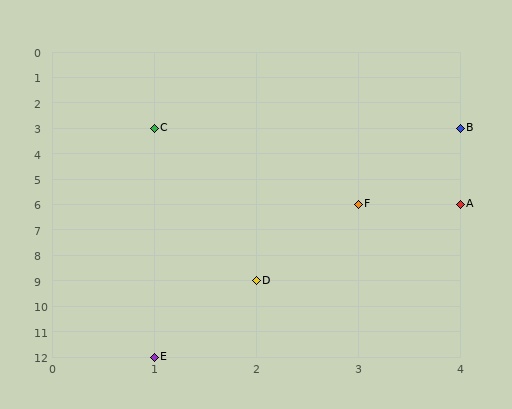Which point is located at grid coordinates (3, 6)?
Point F is at (3, 6).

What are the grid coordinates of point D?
Point D is at grid coordinates (2, 9).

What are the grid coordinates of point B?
Point B is at grid coordinates (4, 3).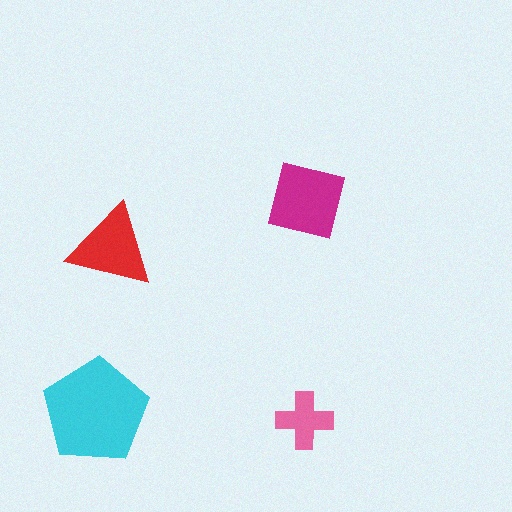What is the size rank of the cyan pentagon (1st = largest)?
1st.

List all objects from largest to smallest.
The cyan pentagon, the magenta square, the red triangle, the pink cross.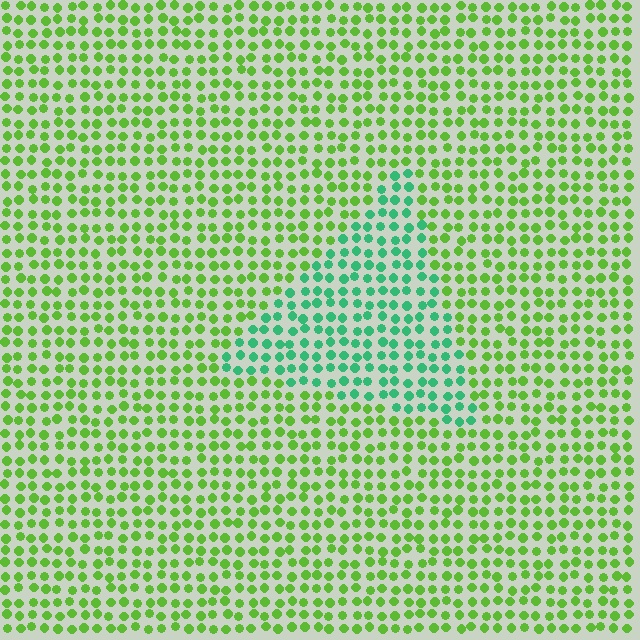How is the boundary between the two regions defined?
The boundary is defined purely by a slight shift in hue (about 48 degrees). Spacing, size, and orientation are identical on both sides.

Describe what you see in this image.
The image is filled with small lime elements in a uniform arrangement. A triangle-shaped region is visible where the elements are tinted to a slightly different hue, forming a subtle color boundary.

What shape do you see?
I see a triangle.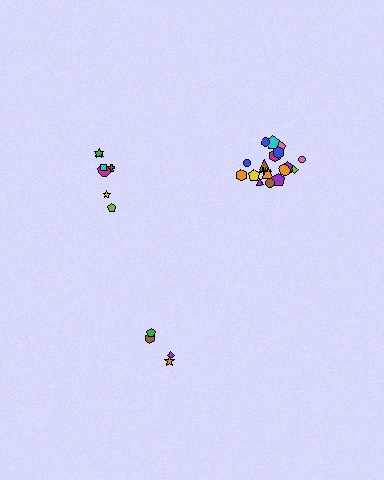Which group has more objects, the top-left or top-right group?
The top-right group.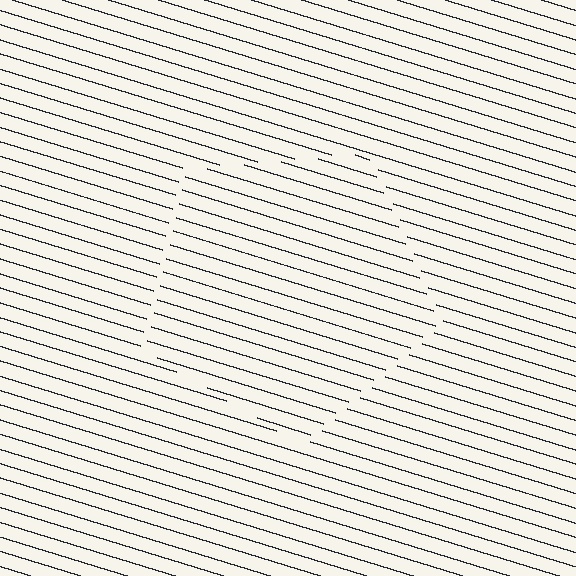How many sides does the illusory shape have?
5 sides — the line-ends trace a pentagon.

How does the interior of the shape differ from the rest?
The interior of the shape contains the same grating, shifted by half a period — the contour is defined by the phase discontinuity where line-ends from the inner and outer gratings abut.